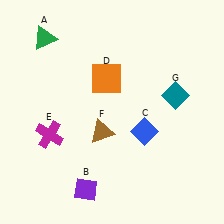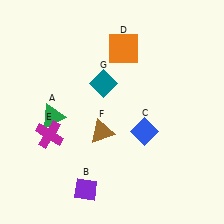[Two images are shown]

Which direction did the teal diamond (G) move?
The teal diamond (G) moved left.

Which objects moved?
The objects that moved are: the green triangle (A), the orange square (D), the teal diamond (G).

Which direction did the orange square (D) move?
The orange square (D) moved up.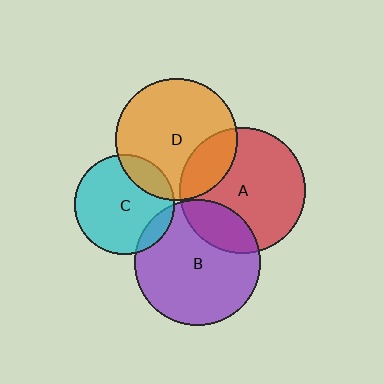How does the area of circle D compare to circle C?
Approximately 1.5 times.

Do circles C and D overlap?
Yes.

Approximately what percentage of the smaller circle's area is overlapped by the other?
Approximately 20%.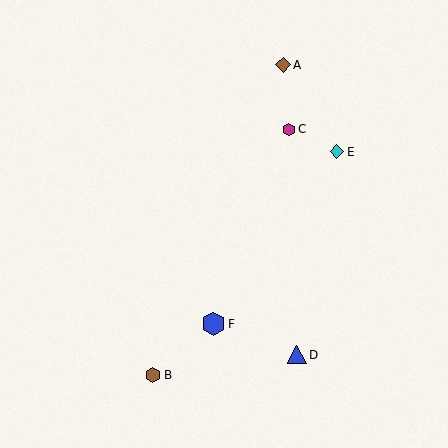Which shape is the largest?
The blue hexagon (labeled F) is the largest.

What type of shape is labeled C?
Shape C is a magenta hexagon.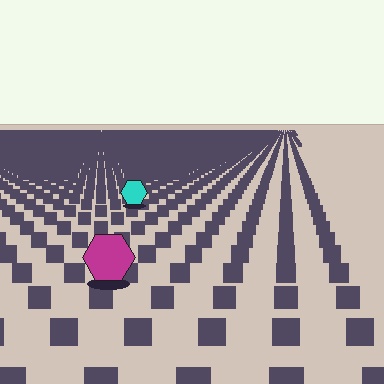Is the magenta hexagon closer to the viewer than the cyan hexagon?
Yes. The magenta hexagon is closer — you can tell from the texture gradient: the ground texture is coarser near it.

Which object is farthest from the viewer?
The cyan hexagon is farthest from the viewer. It appears smaller and the ground texture around it is denser.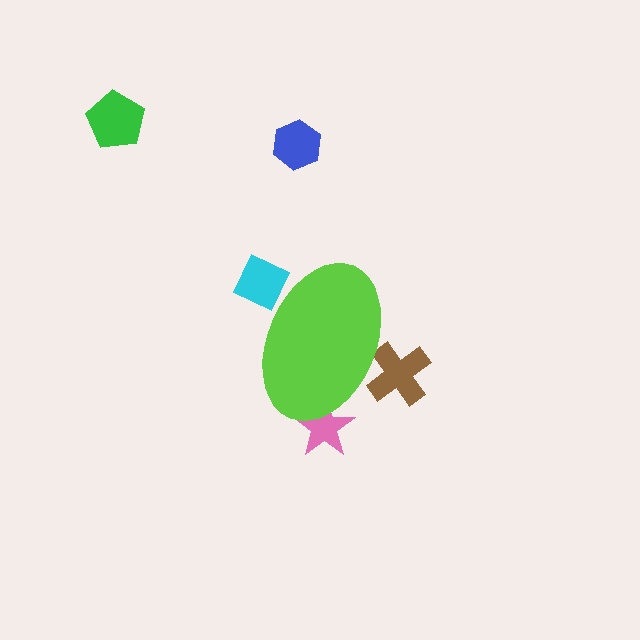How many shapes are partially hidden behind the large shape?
3 shapes are partially hidden.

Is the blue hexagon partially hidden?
No, the blue hexagon is fully visible.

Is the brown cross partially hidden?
Yes, the brown cross is partially hidden behind the lime ellipse.